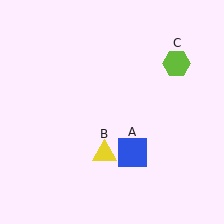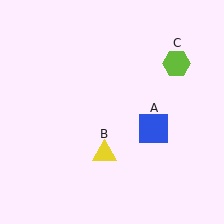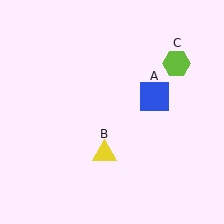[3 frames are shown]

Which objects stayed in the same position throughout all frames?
Yellow triangle (object B) and lime hexagon (object C) remained stationary.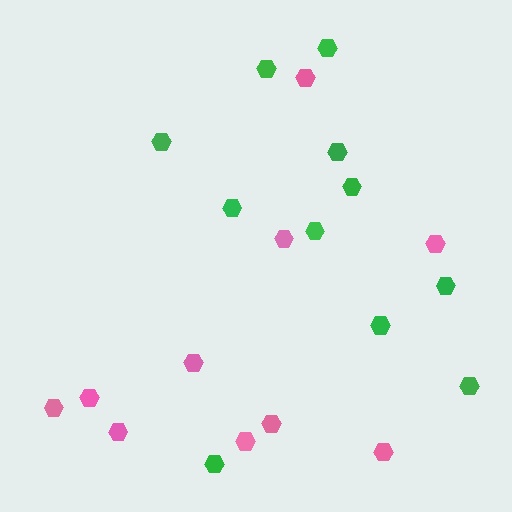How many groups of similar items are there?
There are 2 groups: one group of pink hexagons (10) and one group of green hexagons (11).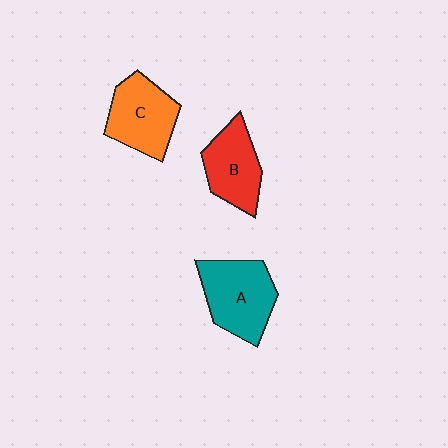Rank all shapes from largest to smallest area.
From largest to smallest: A (teal), C (orange), B (red).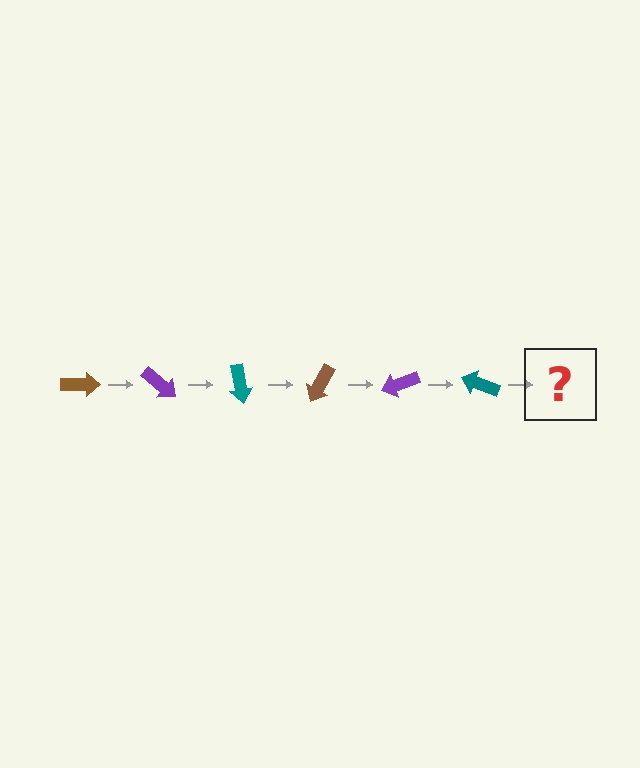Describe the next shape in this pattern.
It should be a brown arrow, rotated 240 degrees from the start.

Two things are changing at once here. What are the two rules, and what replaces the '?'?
The two rules are that it rotates 40 degrees each step and the color cycles through brown, purple, and teal. The '?' should be a brown arrow, rotated 240 degrees from the start.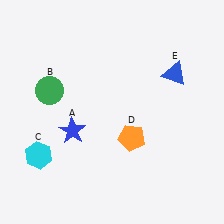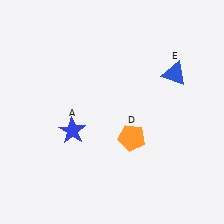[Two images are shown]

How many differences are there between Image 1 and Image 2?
There are 2 differences between the two images.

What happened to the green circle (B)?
The green circle (B) was removed in Image 2. It was in the top-left area of Image 1.